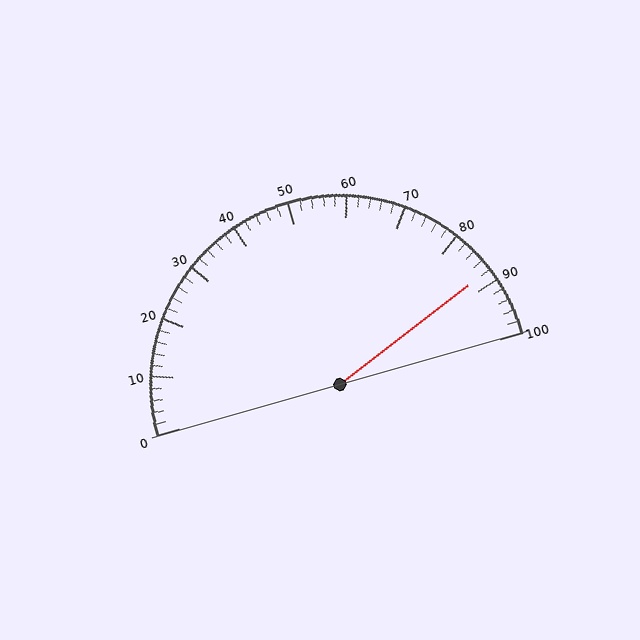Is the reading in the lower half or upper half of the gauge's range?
The reading is in the upper half of the range (0 to 100).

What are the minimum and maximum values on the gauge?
The gauge ranges from 0 to 100.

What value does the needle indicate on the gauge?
The needle indicates approximately 88.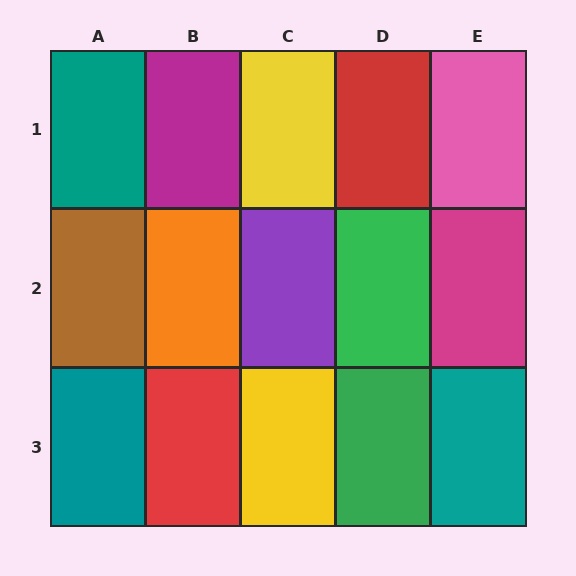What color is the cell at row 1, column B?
Magenta.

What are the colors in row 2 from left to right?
Brown, orange, purple, green, magenta.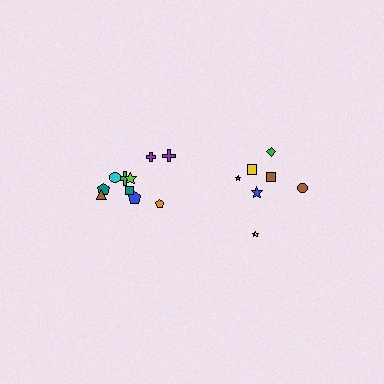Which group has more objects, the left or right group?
The left group.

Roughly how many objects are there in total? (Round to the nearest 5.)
Roughly 15 objects in total.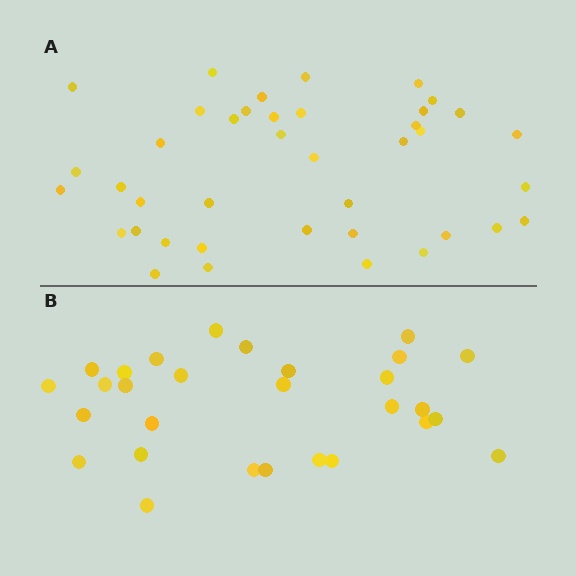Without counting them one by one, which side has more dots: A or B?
Region A (the top region) has more dots.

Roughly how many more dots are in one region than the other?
Region A has roughly 12 or so more dots than region B.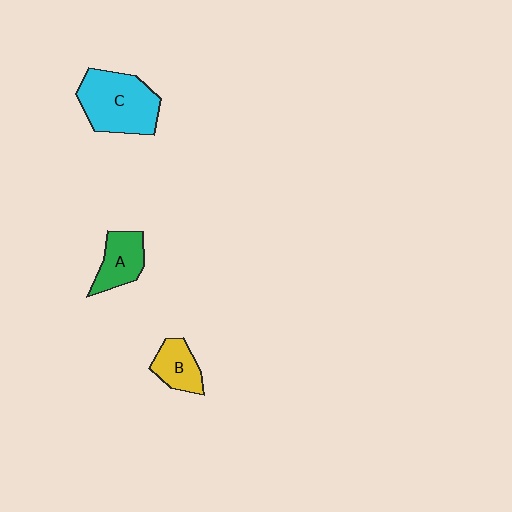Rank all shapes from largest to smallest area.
From largest to smallest: C (cyan), A (green), B (yellow).